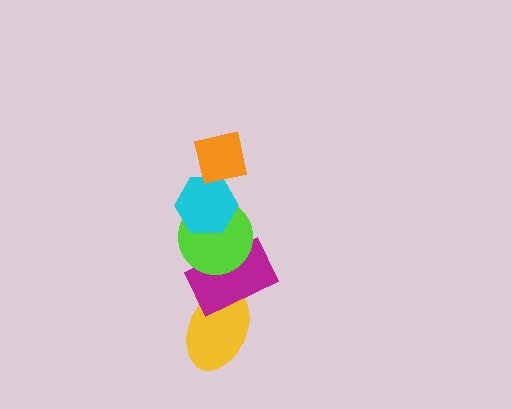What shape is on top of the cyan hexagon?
The orange square is on top of the cyan hexagon.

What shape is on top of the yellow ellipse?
The magenta rectangle is on top of the yellow ellipse.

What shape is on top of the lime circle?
The cyan hexagon is on top of the lime circle.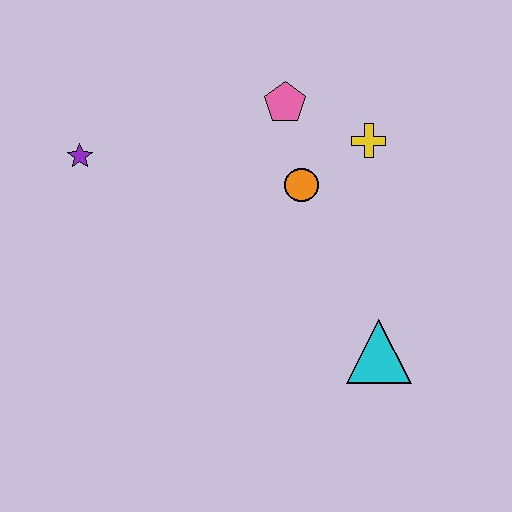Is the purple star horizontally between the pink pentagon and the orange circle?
No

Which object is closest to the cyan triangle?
The orange circle is closest to the cyan triangle.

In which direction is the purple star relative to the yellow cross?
The purple star is to the left of the yellow cross.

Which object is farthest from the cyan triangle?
The purple star is farthest from the cyan triangle.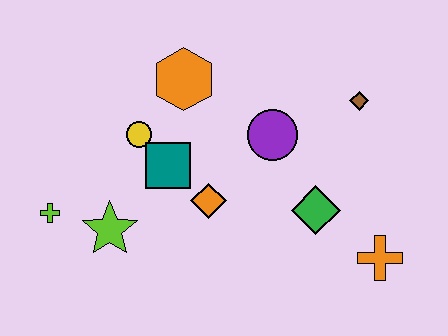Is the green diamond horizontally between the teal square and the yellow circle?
No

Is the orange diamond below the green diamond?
No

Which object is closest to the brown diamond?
The purple circle is closest to the brown diamond.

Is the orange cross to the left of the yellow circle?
No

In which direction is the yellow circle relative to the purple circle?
The yellow circle is to the left of the purple circle.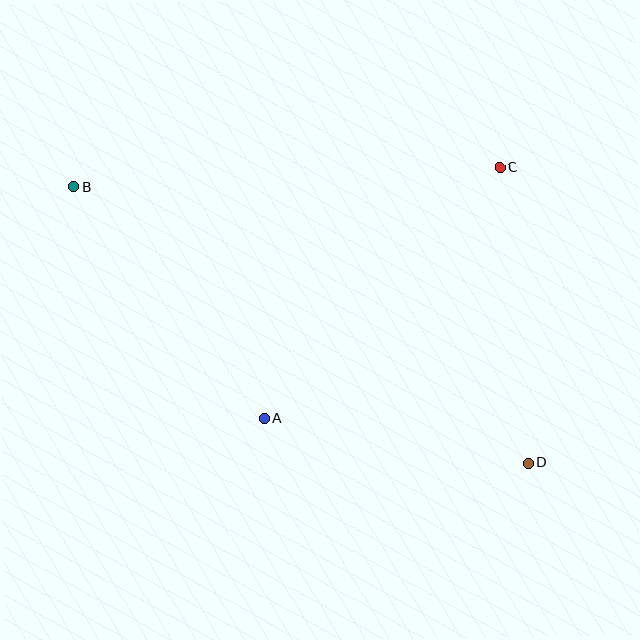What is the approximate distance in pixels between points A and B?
The distance between A and B is approximately 299 pixels.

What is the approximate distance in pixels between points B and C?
The distance between B and C is approximately 427 pixels.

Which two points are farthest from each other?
Points B and D are farthest from each other.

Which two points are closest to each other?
Points A and D are closest to each other.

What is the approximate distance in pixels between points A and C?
The distance between A and C is approximately 345 pixels.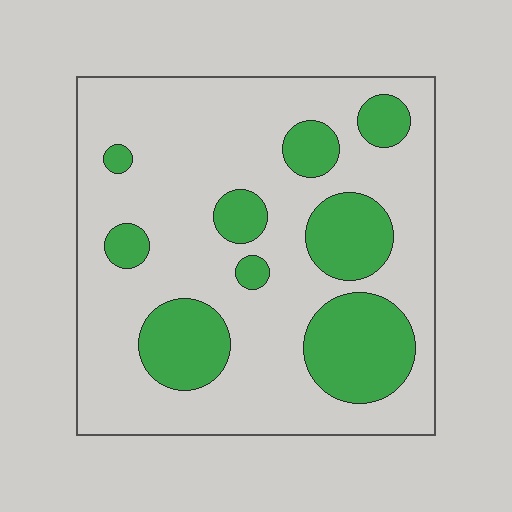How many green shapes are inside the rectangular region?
9.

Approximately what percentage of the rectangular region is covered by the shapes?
Approximately 25%.